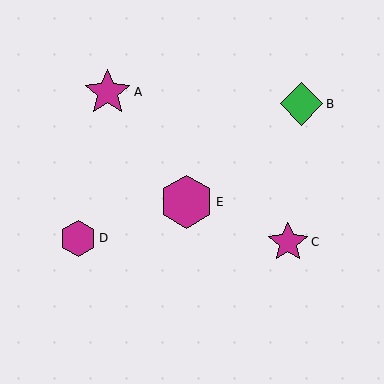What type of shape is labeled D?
Shape D is a magenta hexagon.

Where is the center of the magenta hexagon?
The center of the magenta hexagon is at (187, 202).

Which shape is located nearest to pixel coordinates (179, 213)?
The magenta hexagon (labeled E) at (187, 202) is nearest to that location.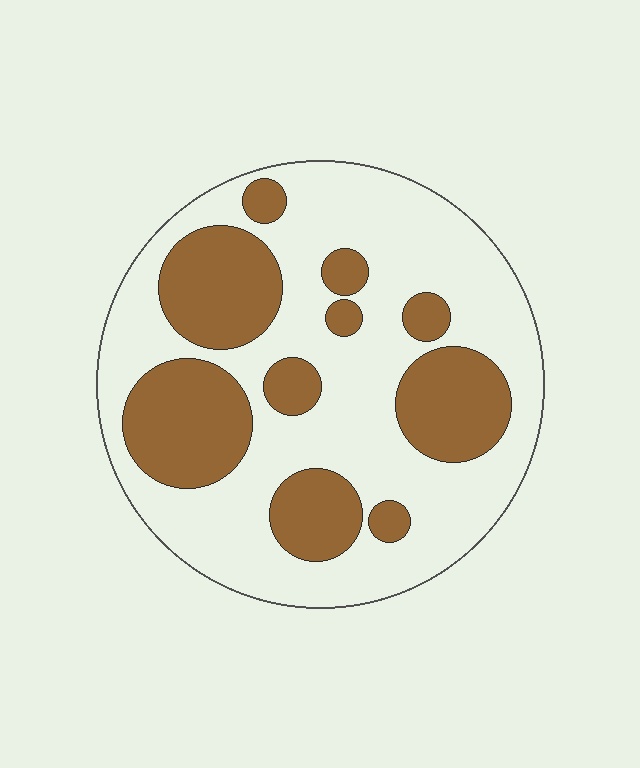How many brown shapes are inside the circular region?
10.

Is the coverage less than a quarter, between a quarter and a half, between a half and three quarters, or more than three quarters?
Between a quarter and a half.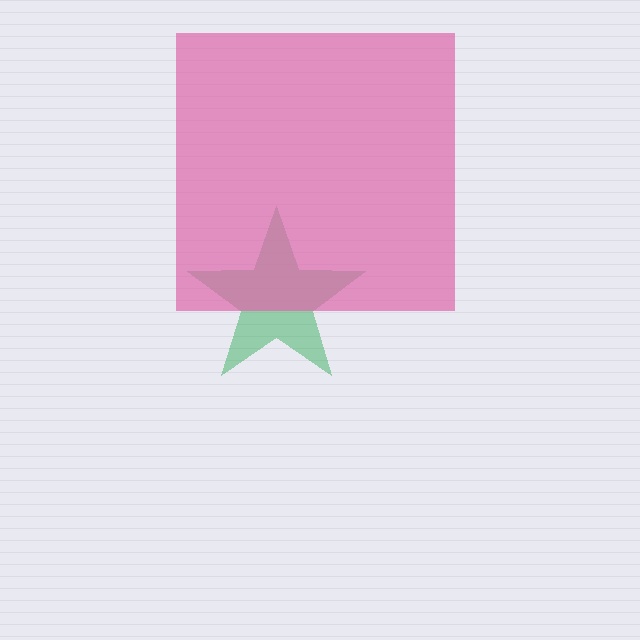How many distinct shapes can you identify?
There are 2 distinct shapes: a green star, a pink square.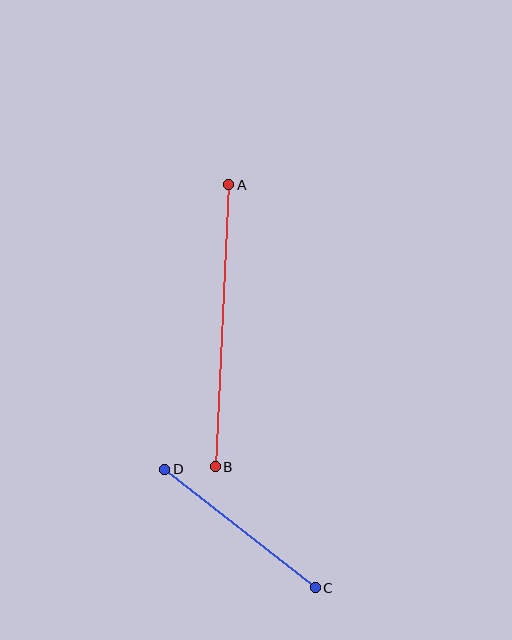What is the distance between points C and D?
The distance is approximately 191 pixels.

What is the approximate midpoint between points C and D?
The midpoint is at approximately (240, 529) pixels.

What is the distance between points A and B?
The distance is approximately 282 pixels.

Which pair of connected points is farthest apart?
Points A and B are farthest apart.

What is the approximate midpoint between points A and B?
The midpoint is at approximately (222, 326) pixels.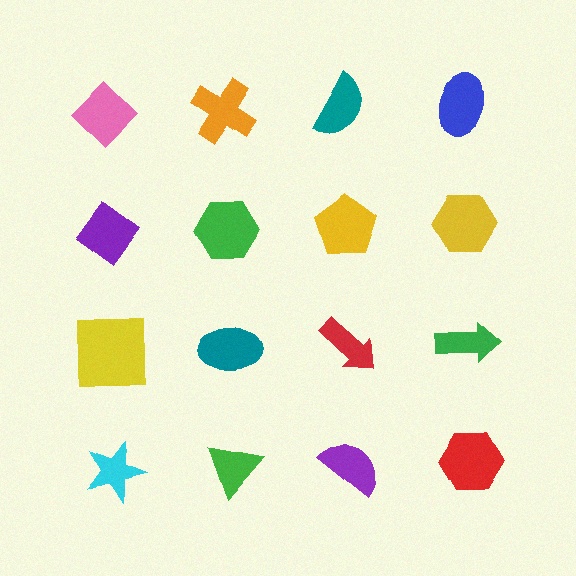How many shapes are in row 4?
4 shapes.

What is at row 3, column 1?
A yellow square.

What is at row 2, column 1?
A purple diamond.